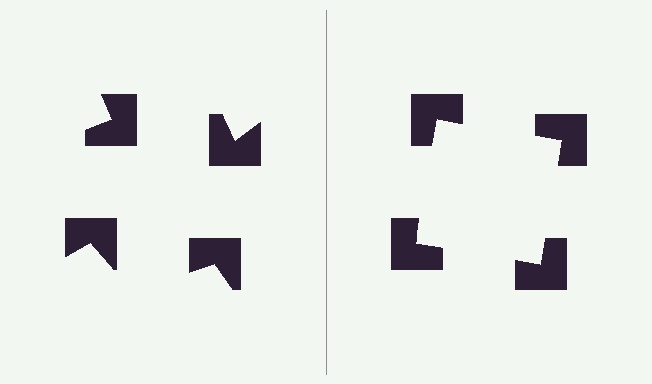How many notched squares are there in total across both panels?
8 — 4 on each side.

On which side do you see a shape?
An illusory square appears on the right side. On the left side the wedge cuts are rotated, so no coherent shape forms.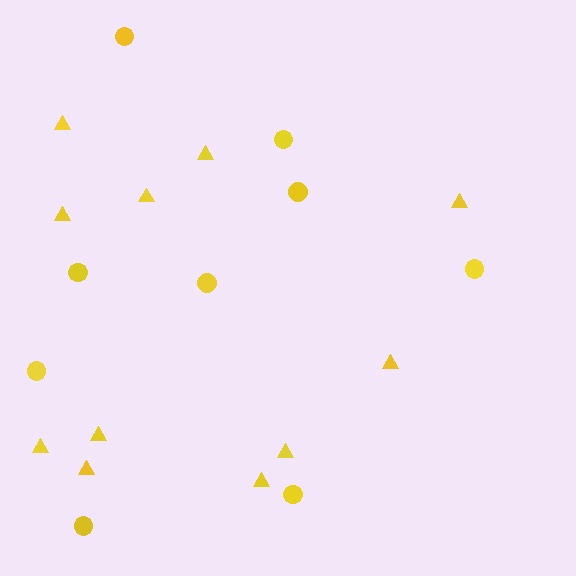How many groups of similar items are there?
There are 2 groups: one group of triangles (11) and one group of circles (9).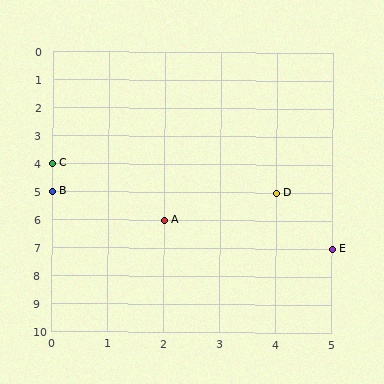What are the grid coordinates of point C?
Point C is at grid coordinates (0, 4).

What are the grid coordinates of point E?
Point E is at grid coordinates (5, 7).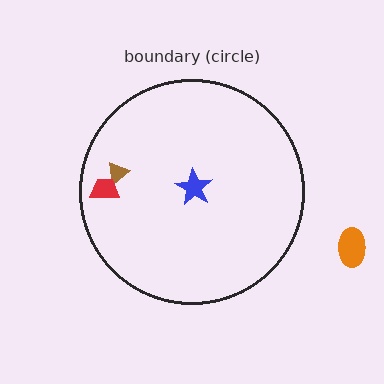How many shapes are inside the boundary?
3 inside, 1 outside.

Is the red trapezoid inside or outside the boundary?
Inside.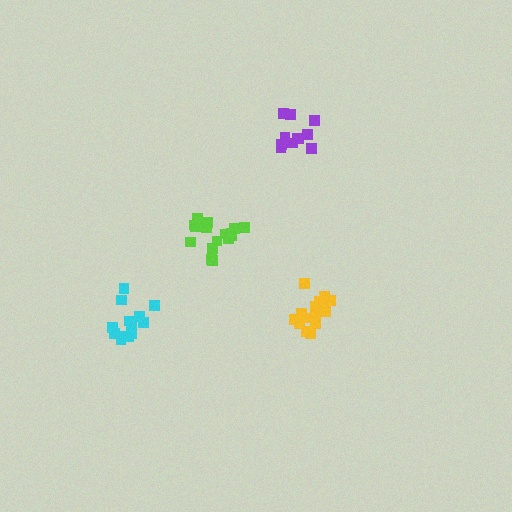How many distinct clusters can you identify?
There are 4 distinct clusters.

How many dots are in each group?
Group 1: 11 dots, Group 2: 16 dots, Group 3: 16 dots, Group 4: 13 dots (56 total).